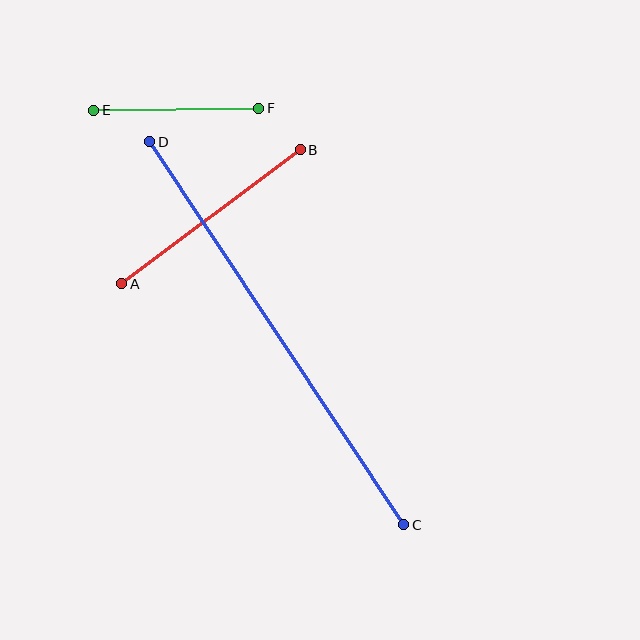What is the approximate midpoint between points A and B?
The midpoint is at approximately (211, 217) pixels.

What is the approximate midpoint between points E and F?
The midpoint is at approximately (176, 109) pixels.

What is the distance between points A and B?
The distance is approximately 223 pixels.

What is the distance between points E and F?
The distance is approximately 165 pixels.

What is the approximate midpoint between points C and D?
The midpoint is at approximately (277, 333) pixels.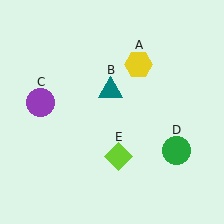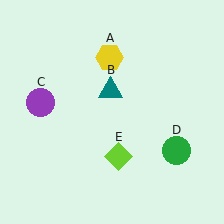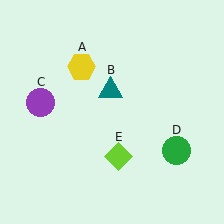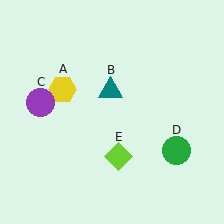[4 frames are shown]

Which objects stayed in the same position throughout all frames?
Teal triangle (object B) and purple circle (object C) and green circle (object D) and lime diamond (object E) remained stationary.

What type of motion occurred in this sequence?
The yellow hexagon (object A) rotated counterclockwise around the center of the scene.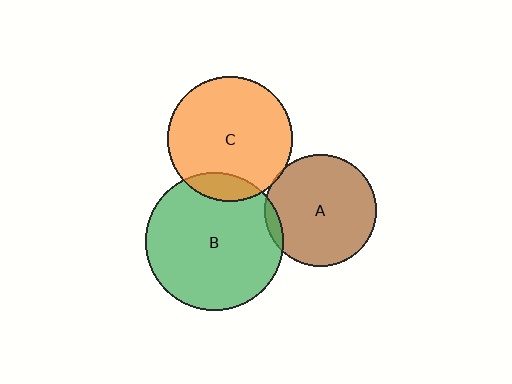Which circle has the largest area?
Circle B (green).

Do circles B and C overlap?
Yes.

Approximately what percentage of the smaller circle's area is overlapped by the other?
Approximately 10%.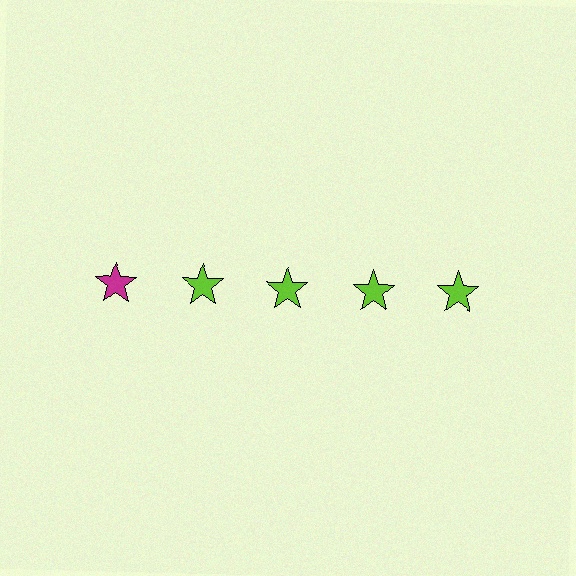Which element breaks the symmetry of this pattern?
The magenta star in the top row, leftmost column breaks the symmetry. All other shapes are lime stars.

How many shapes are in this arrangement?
There are 5 shapes arranged in a grid pattern.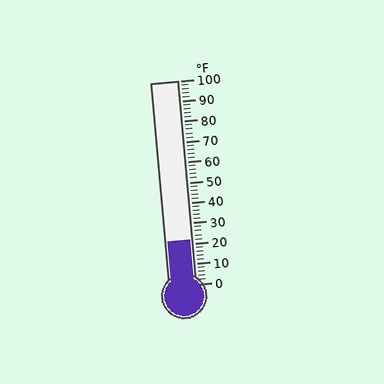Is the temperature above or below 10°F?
The temperature is above 10°F.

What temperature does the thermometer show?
The thermometer shows approximately 22°F.